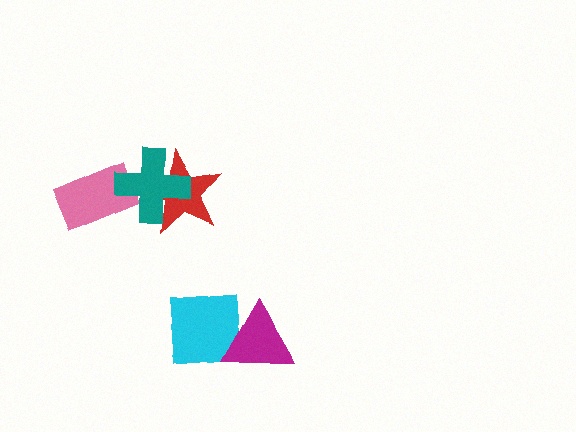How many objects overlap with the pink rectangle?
1 object overlaps with the pink rectangle.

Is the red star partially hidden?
Yes, it is partially covered by another shape.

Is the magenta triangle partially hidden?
No, no other shape covers it.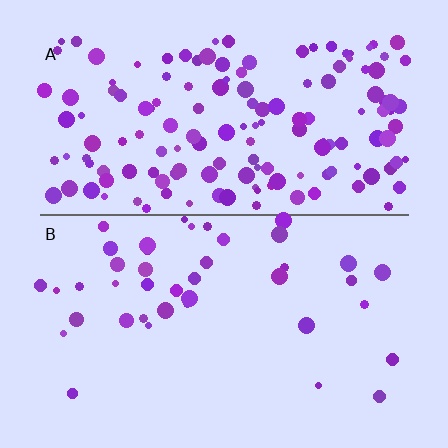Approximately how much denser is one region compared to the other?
Approximately 3.5× — region A over region B.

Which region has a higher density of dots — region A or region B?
A (the top).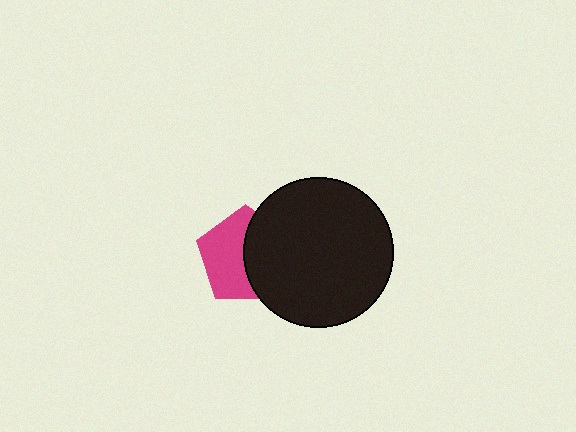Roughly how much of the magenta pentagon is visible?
About half of it is visible (roughly 53%).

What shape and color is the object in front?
The object in front is a black circle.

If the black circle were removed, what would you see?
You would see the complete magenta pentagon.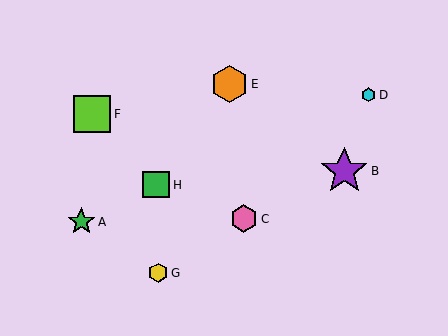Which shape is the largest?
The purple star (labeled B) is the largest.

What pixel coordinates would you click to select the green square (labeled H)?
Click at (156, 185) to select the green square H.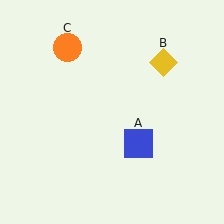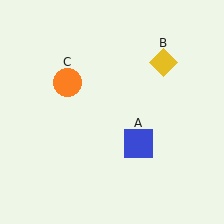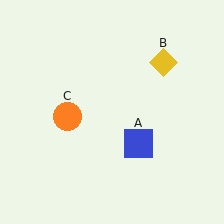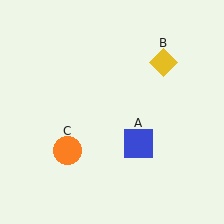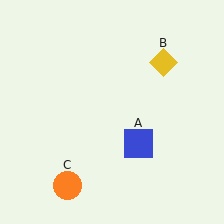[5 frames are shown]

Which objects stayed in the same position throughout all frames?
Blue square (object A) and yellow diamond (object B) remained stationary.